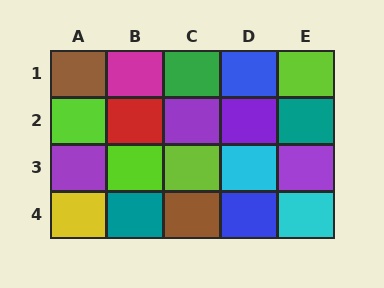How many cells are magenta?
1 cell is magenta.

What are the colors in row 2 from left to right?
Lime, red, purple, purple, teal.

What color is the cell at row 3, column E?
Purple.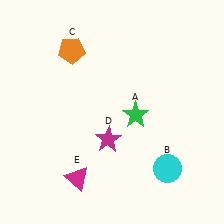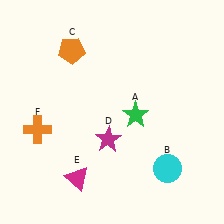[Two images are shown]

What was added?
An orange cross (F) was added in Image 2.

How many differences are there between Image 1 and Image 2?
There is 1 difference between the two images.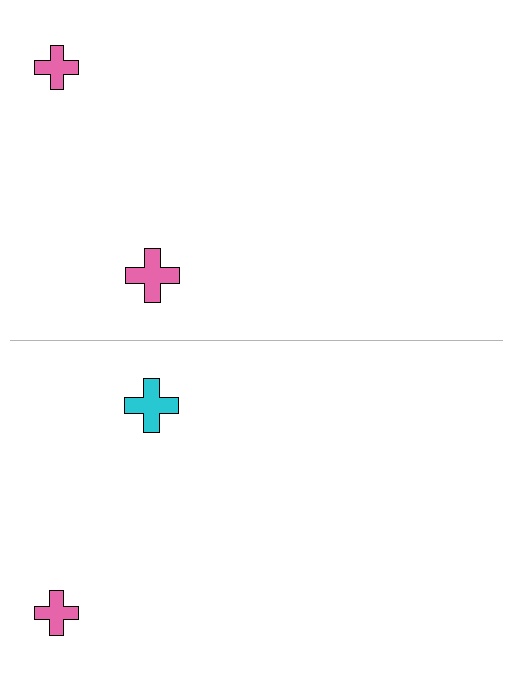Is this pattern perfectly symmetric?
No, the pattern is not perfectly symmetric. The cyan cross on the bottom side breaks the symmetry — its mirror counterpart is pink.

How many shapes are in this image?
There are 4 shapes in this image.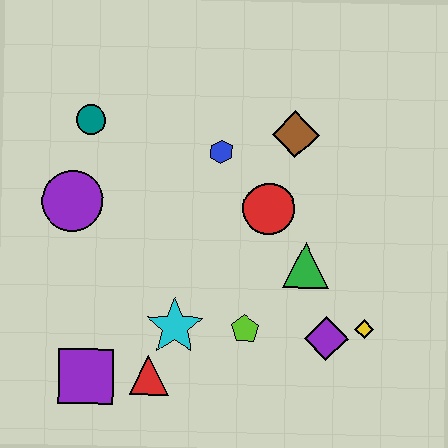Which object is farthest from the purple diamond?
The teal circle is farthest from the purple diamond.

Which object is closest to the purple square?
The red triangle is closest to the purple square.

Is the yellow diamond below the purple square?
No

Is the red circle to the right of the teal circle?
Yes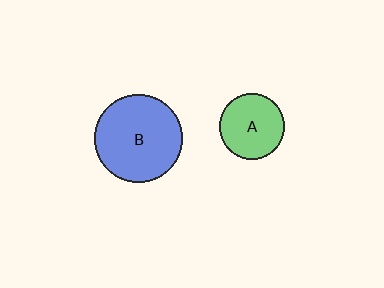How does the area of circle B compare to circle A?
Approximately 1.8 times.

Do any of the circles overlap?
No, none of the circles overlap.